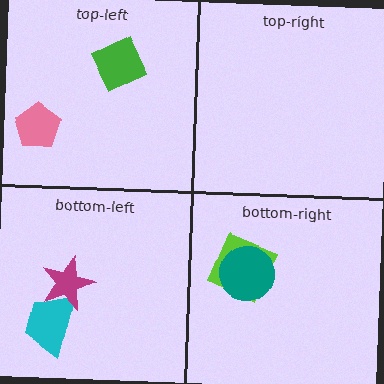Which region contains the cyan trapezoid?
The bottom-left region.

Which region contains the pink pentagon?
The top-left region.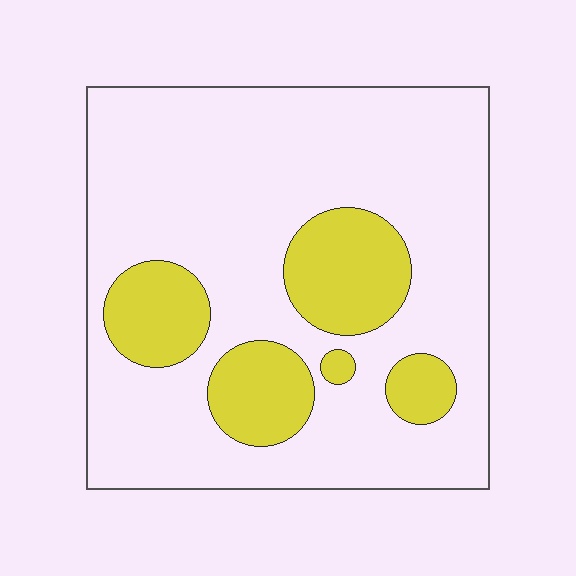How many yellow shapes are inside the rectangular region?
5.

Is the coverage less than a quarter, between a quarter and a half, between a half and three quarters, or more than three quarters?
Less than a quarter.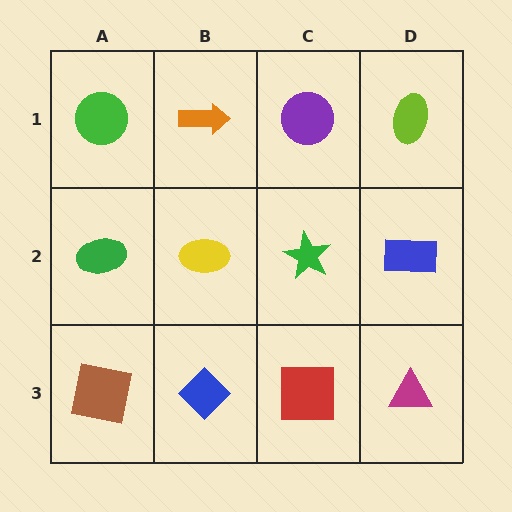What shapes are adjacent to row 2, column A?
A green circle (row 1, column A), a brown square (row 3, column A), a yellow ellipse (row 2, column B).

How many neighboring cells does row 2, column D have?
3.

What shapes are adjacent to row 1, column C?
A green star (row 2, column C), an orange arrow (row 1, column B), a lime ellipse (row 1, column D).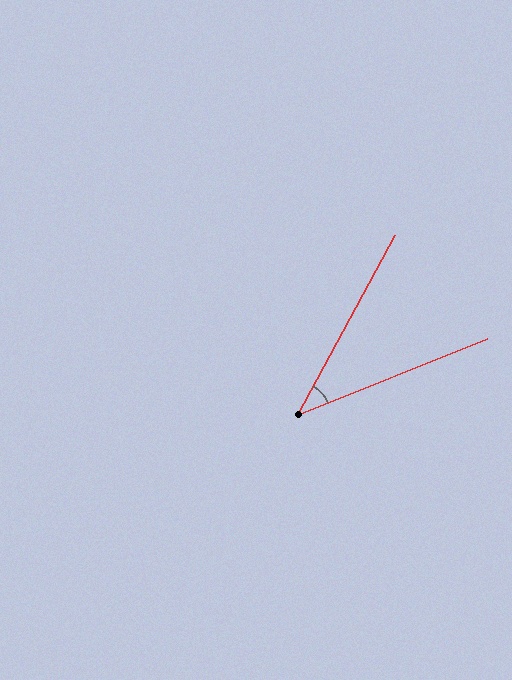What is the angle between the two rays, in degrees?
Approximately 40 degrees.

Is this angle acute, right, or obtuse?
It is acute.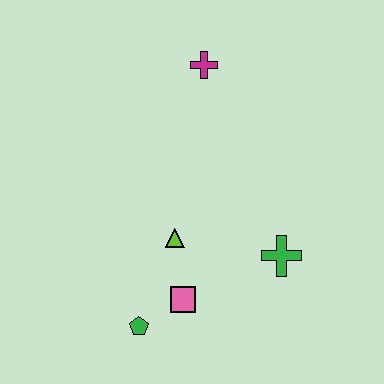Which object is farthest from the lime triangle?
The magenta cross is farthest from the lime triangle.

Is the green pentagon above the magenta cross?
No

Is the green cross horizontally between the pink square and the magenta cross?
No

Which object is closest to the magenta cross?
The lime triangle is closest to the magenta cross.